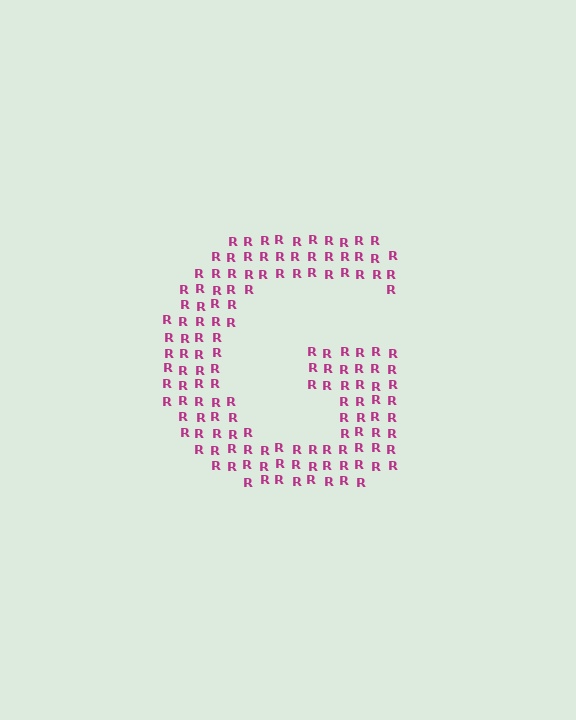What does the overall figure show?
The overall figure shows the letter G.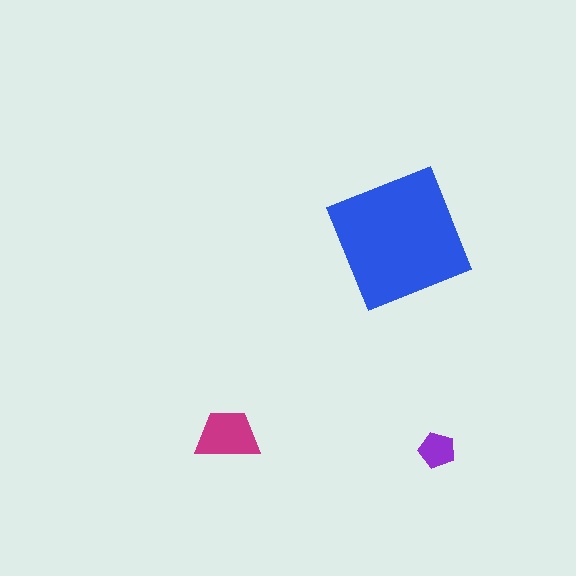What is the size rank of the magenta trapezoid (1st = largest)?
2nd.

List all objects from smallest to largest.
The purple pentagon, the magenta trapezoid, the blue square.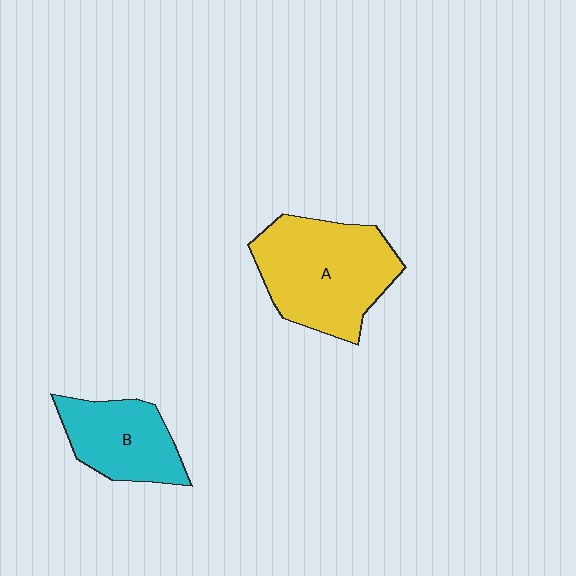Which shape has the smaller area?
Shape B (cyan).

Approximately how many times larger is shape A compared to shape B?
Approximately 1.6 times.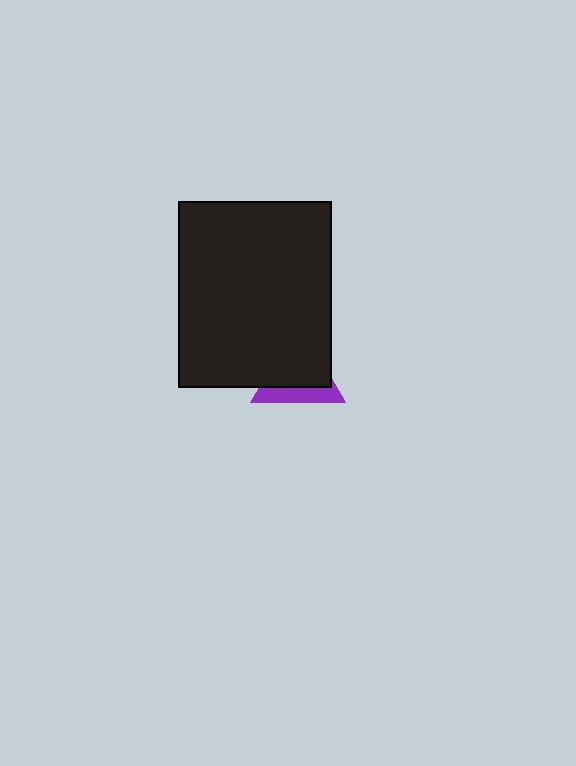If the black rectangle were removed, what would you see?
You would see the complete purple triangle.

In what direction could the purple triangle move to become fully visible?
The purple triangle could move toward the lower-right. That would shift it out from behind the black rectangle entirely.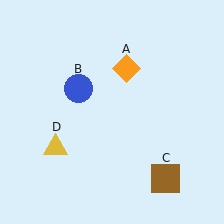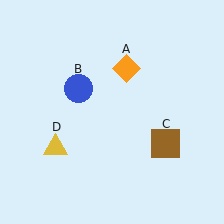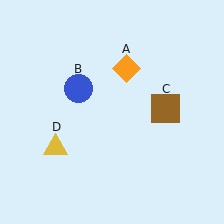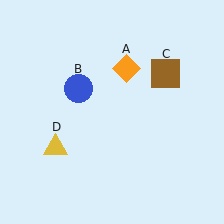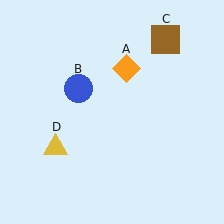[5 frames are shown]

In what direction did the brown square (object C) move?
The brown square (object C) moved up.